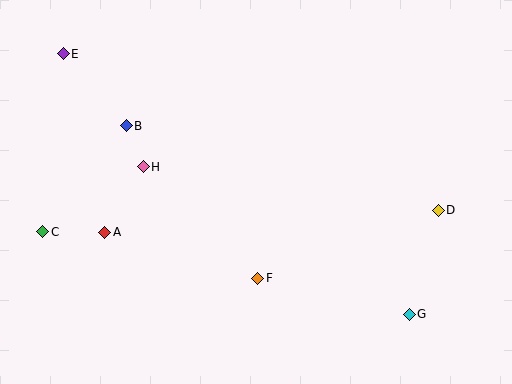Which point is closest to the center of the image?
Point F at (258, 278) is closest to the center.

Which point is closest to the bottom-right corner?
Point G is closest to the bottom-right corner.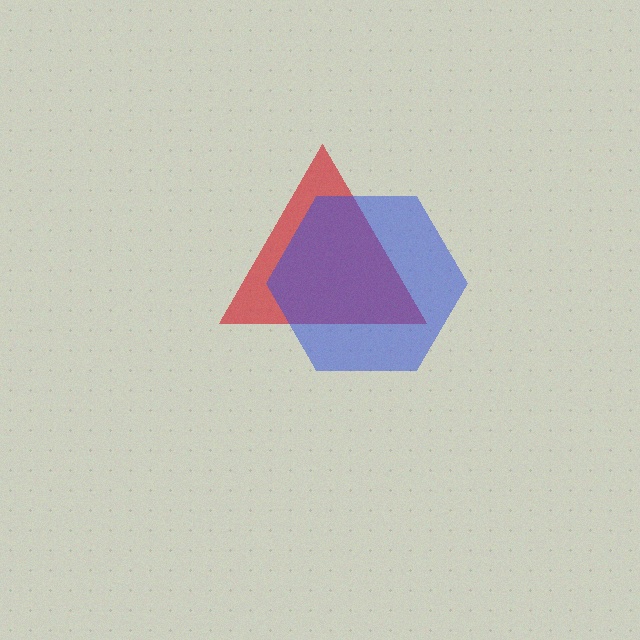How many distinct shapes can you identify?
There are 2 distinct shapes: a red triangle, a blue hexagon.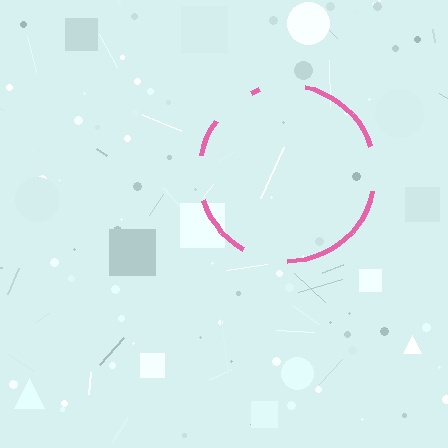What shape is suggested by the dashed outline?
The dashed outline suggests a circle.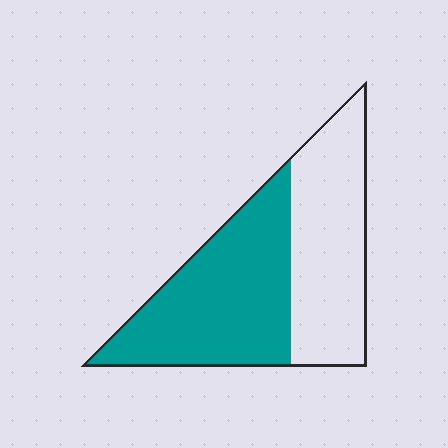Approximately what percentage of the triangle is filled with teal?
Approximately 55%.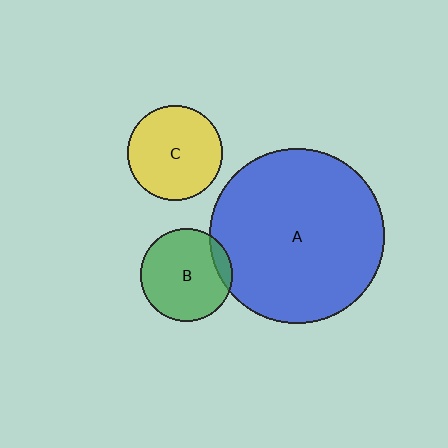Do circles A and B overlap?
Yes.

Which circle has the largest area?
Circle A (blue).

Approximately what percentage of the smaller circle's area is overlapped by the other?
Approximately 10%.